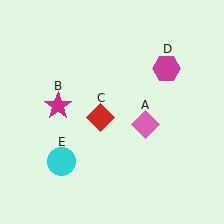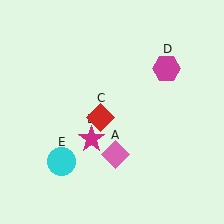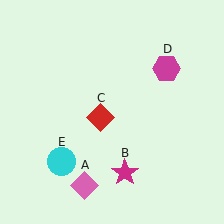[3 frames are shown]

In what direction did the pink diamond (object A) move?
The pink diamond (object A) moved down and to the left.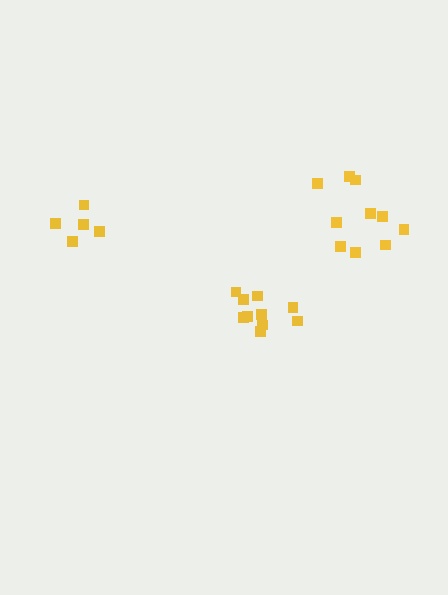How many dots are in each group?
Group 1: 10 dots, Group 2: 10 dots, Group 3: 5 dots (25 total).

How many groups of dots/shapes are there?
There are 3 groups.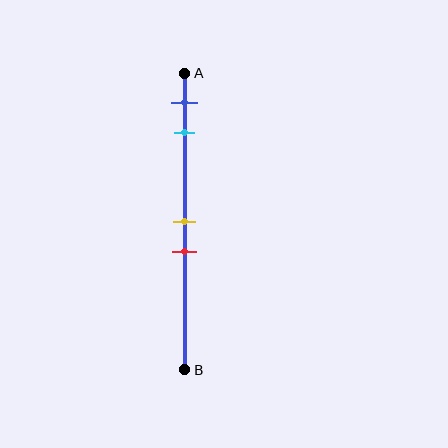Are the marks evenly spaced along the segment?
No, the marks are not evenly spaced.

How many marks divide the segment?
There are 4 marks dividing the segment.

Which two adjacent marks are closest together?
The yellow and red marks are the closest adjacent pair.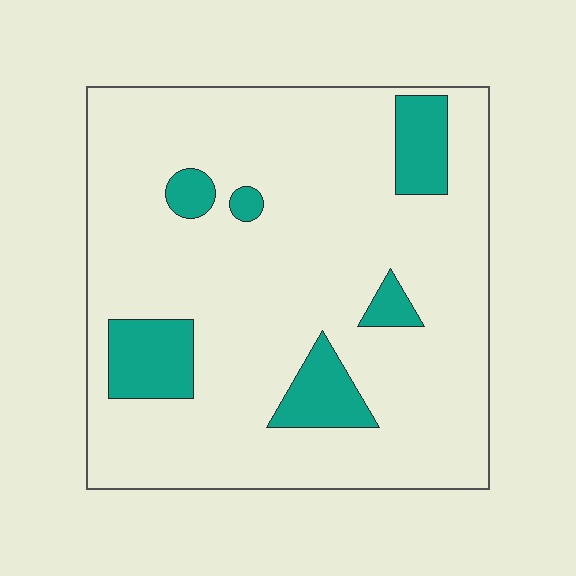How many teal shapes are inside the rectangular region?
6.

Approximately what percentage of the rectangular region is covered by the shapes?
Approximately 15%.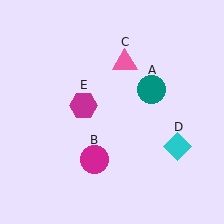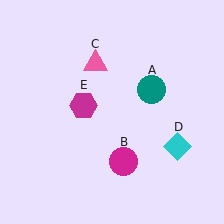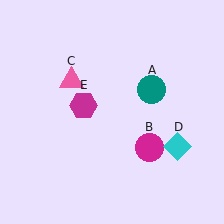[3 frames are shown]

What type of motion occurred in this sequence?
The magenta circle (object B), pink triangle (object C) rotated counterclockwise around the center of the scene.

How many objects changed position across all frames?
2 objects changed position: magenta circle (object B), pink triangle (object C).